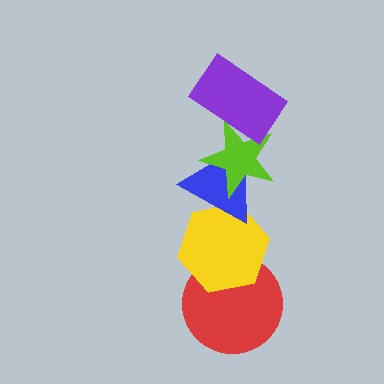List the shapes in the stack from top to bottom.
From top to bottom: the purple rectangle, the lime star, the blue triangle, the yellow hexagon, the red circle.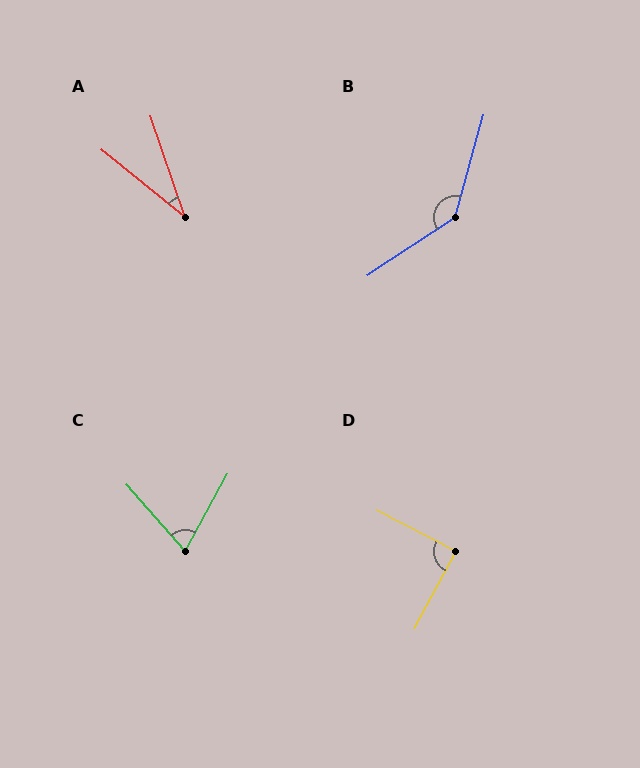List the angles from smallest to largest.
A (33°), C (70°), D (89°), B (139°).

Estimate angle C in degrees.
Approximately 70 degrees.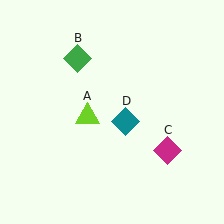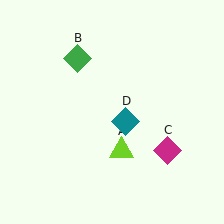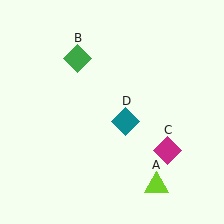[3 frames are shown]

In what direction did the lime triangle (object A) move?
The lime triangle (object A) moved down and to the right.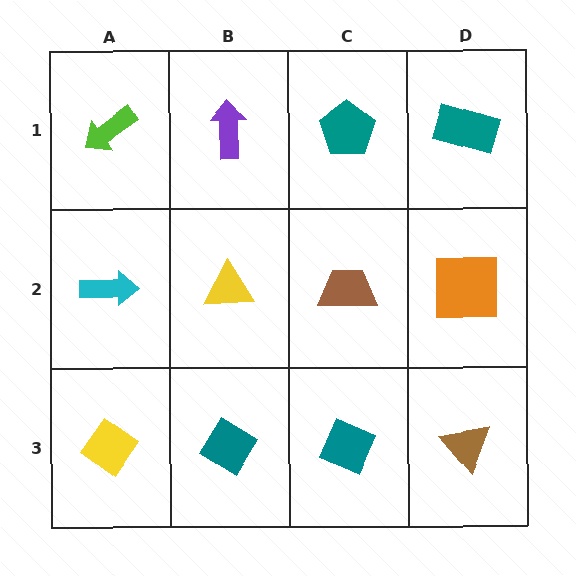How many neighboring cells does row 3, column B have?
3.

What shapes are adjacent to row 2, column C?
A teal pentagon (row 1, column C), a teal diamond (row 3, column C), a yellow triangle (row 2, column B), an orange square (row 2, column D).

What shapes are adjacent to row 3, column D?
An orange square (row 2, column D), a teal diamond (row 3, column C).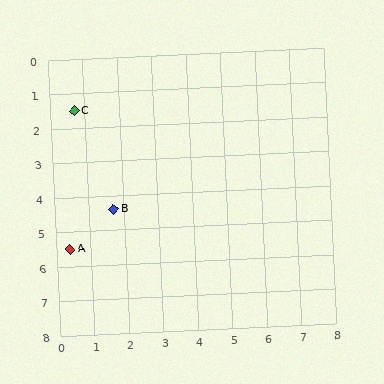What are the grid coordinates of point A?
Point A is at approximately (0.4, 5.5).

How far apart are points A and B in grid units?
Points A and B are about 1.7 grid units apart.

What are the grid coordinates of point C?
Point C is at approximately (0.7, 1.5).